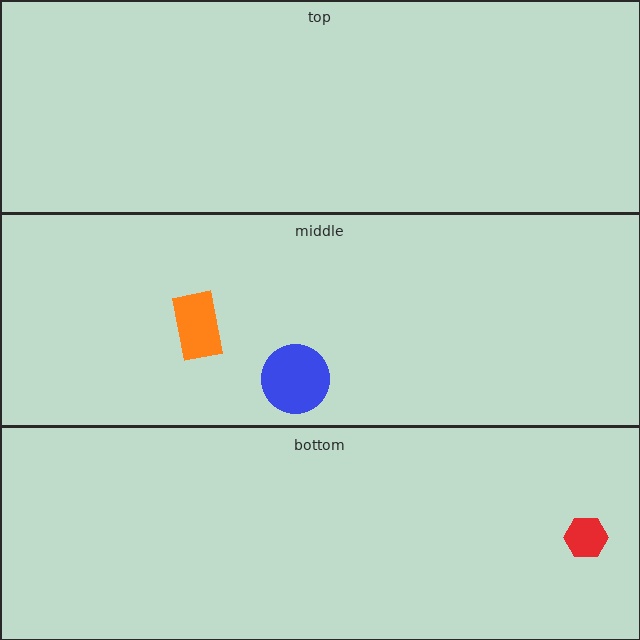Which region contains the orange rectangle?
The middle region.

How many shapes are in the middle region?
2.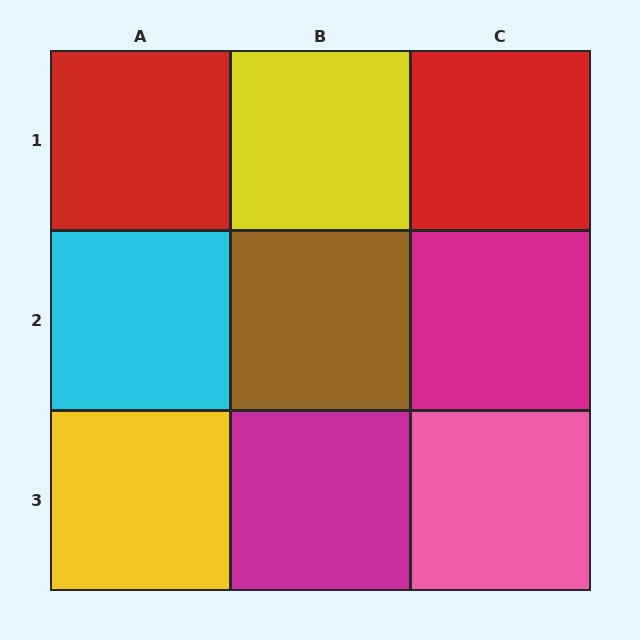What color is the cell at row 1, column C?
Red.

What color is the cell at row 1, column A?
Red.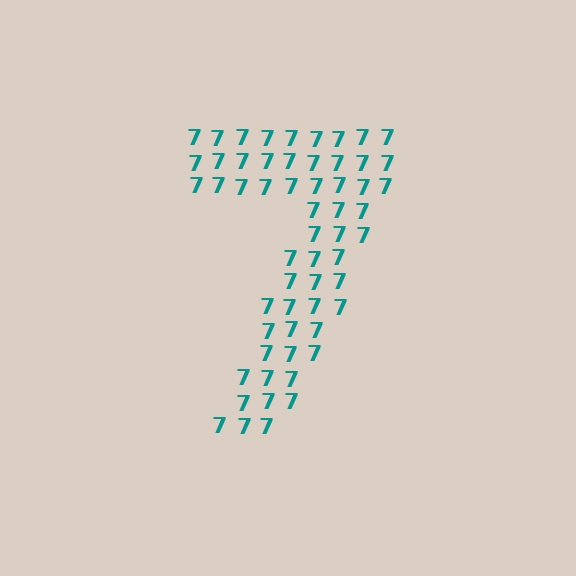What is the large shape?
The large shape is the digit 7.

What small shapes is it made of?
It is made of small digit 7's.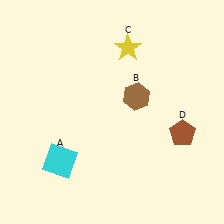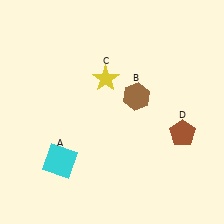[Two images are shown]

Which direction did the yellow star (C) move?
The yellow star (C) moved down.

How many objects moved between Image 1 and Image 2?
1 object moved between the two images.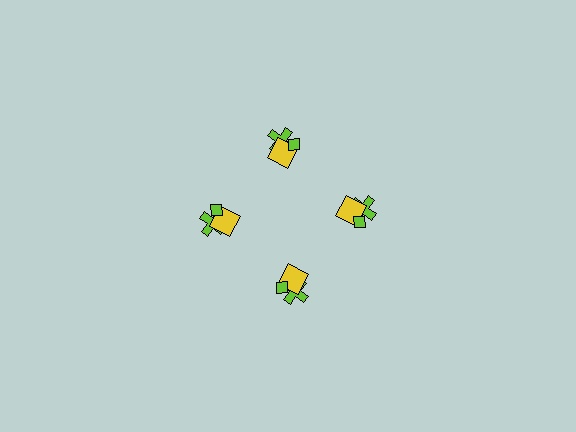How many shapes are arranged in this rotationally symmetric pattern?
There are 12 shapes, arranged in 4 groups of 3.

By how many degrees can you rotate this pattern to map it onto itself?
The pattern maps onto itself every 90 degrees of rotation.